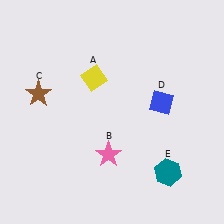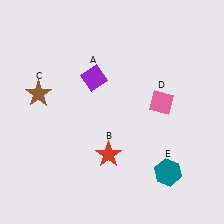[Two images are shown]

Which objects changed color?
A changed from yellow to purple. B changed from pink to red. D changed from blue to pink.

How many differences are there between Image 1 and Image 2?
There are 3 differences between the two images.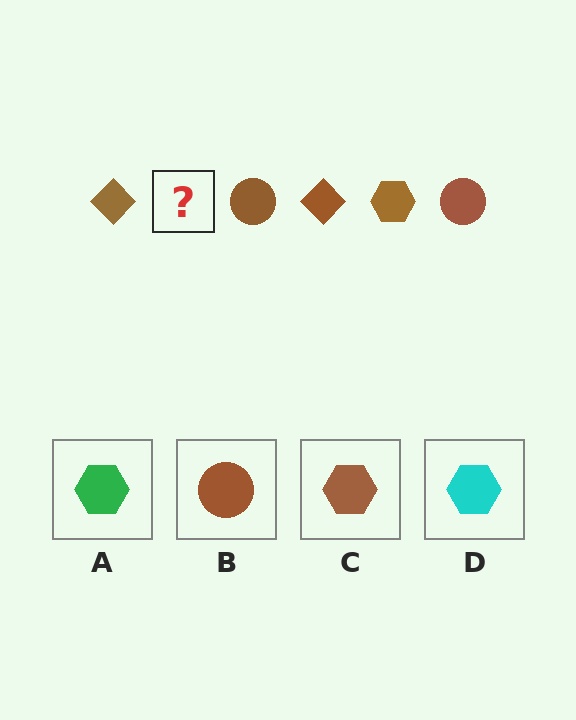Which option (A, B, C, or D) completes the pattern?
C.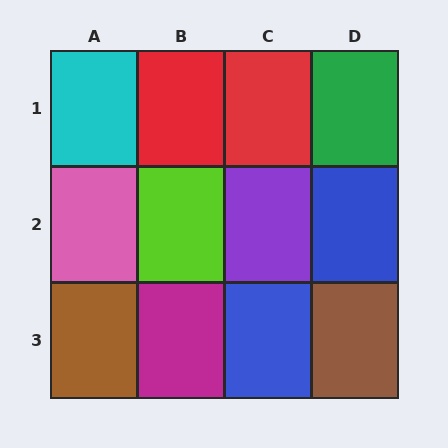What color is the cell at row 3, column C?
Blue.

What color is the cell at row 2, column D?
Blue.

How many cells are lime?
1 cell is lime.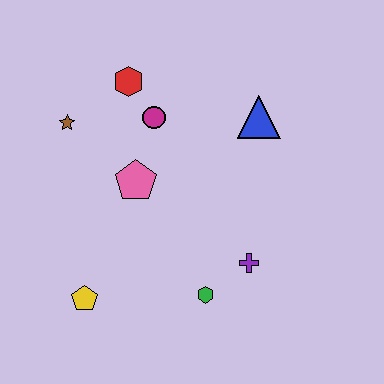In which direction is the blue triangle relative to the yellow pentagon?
The blue triangle is above the yellow pentagon.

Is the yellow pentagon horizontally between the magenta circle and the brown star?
Yes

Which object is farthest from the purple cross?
The brown star is farthest from the purple cross.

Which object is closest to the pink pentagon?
The magenta circle is closest to the pink pentagon.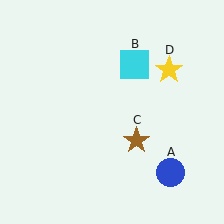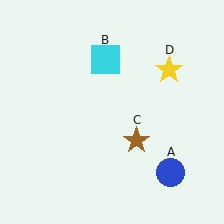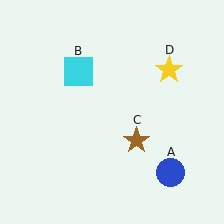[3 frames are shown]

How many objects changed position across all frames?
1 object changed position: cyan square (object B).